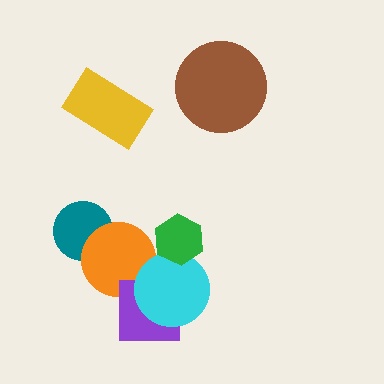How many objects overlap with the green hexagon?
1 object overlaps with the green hexagon.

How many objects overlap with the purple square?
2 objects overlap with the purple square.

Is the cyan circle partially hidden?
Yes, it is partially covered by another shape.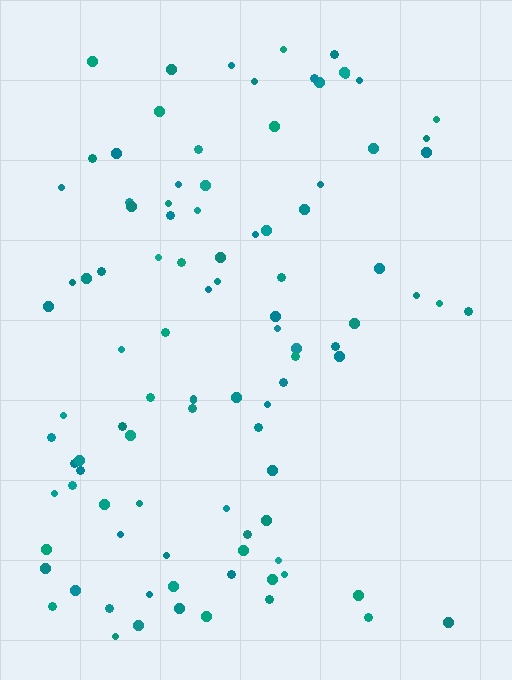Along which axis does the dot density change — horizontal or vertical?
Horizontal.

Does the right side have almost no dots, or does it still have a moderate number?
Still a moderate number, just noticeably fewer than the left.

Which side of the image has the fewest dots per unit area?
The right.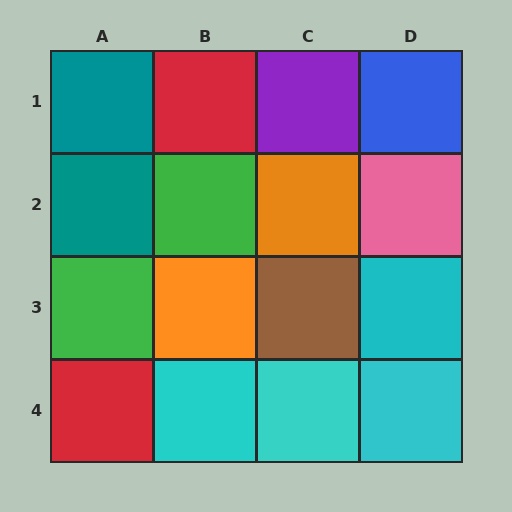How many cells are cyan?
4 cells are cyan.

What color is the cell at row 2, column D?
Pink.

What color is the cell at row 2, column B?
Green.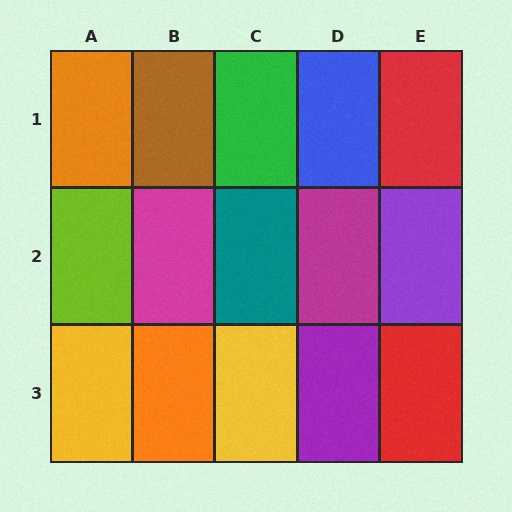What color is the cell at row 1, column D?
Blue.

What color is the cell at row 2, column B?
Magenta.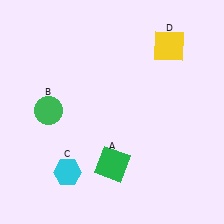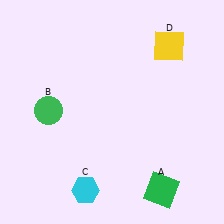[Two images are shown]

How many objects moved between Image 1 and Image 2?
2 objects moved between the two images.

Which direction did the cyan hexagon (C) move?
The cyan hexagon (C) moved right.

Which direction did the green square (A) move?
The green square (A) moved right.